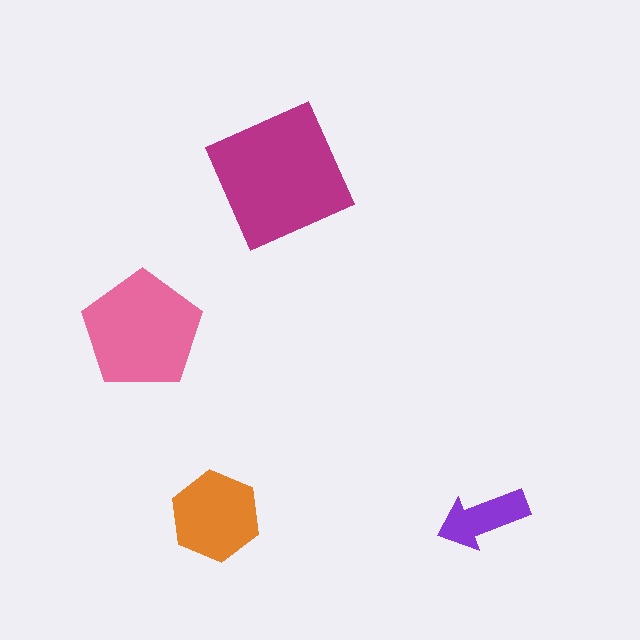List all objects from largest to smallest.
The magenta square, the pink pentagon, the orange hexagon, the purple arrow.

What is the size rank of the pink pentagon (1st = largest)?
2nd.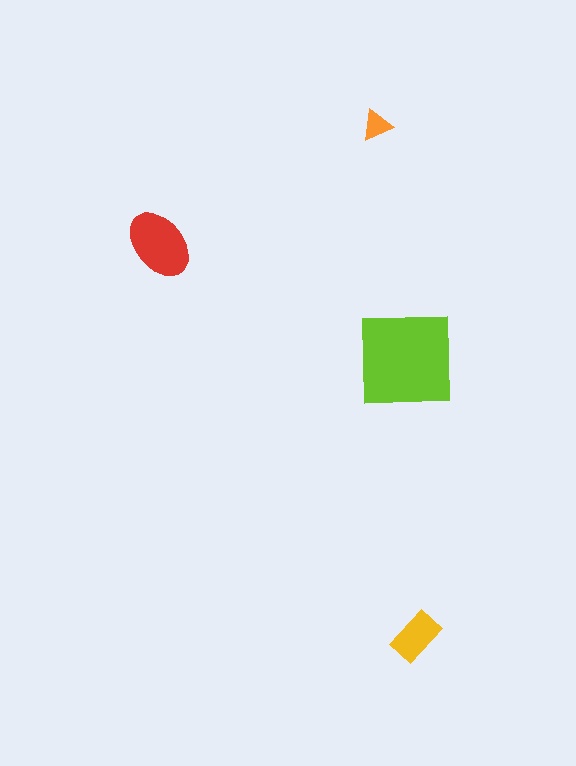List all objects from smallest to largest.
The orange triangle, the yellow rectangle, the red ellipse, the lime square.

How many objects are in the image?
There are 4 objects in the image.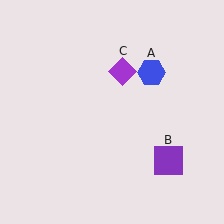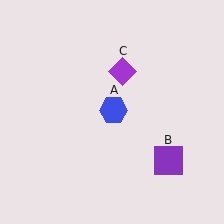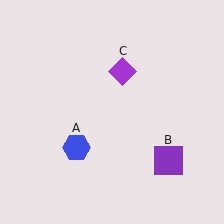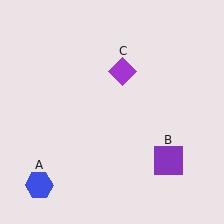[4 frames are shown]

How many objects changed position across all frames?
1 object changed position: blue hexagon (object A).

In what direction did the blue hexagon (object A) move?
The blue hexagon (object A) moved down and to the left.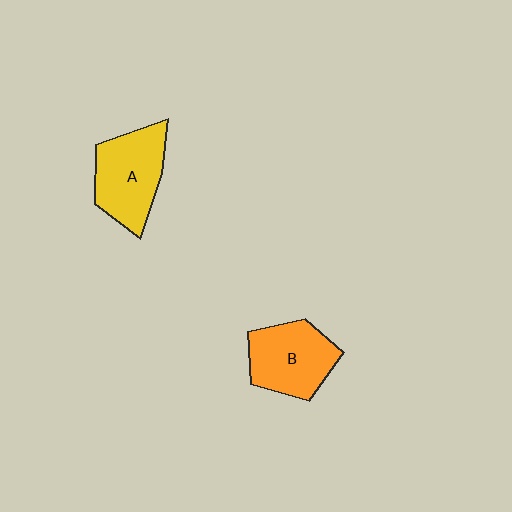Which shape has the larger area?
Shape A (yellow).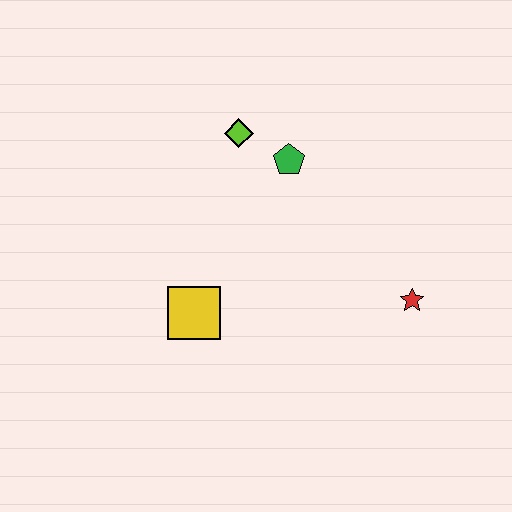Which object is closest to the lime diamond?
The green pentagon is closest to the lime diamond.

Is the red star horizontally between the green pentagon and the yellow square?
No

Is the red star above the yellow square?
Yes